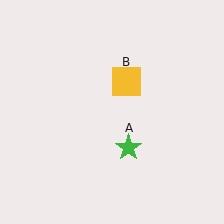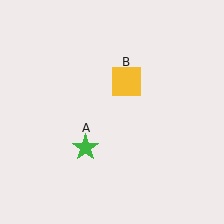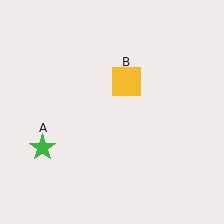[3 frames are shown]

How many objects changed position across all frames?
1 object changed position: green star (object A).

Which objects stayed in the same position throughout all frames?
Yellow square (object B) remained stationary.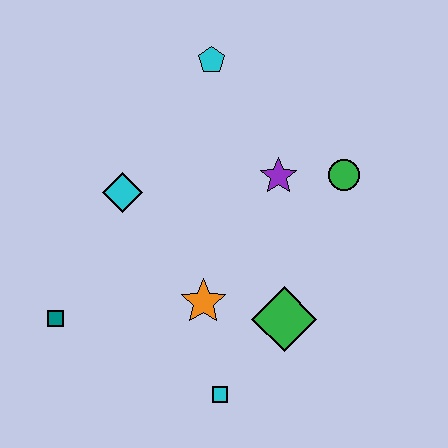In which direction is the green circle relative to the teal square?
The green circle is to the right of the teal square.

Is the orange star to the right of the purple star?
No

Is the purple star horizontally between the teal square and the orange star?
No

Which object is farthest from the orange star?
The cyan pentagon is farthest from the orange star.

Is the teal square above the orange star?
No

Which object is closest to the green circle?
The purple star is closest to the green circle.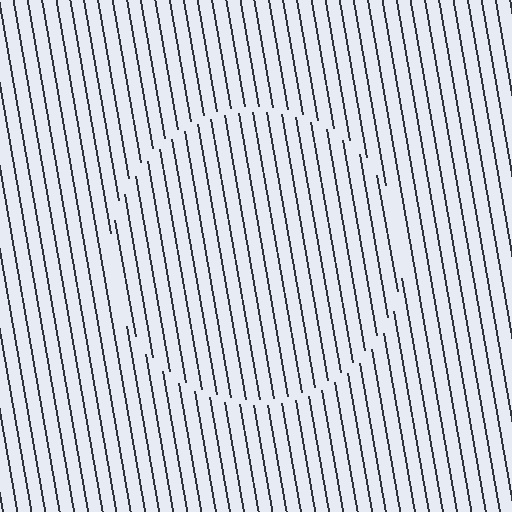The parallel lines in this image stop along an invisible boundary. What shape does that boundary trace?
An illusory circle. The interior of the shape contains the same grating, shifted by half a period — the contour is defined by the phase discontinuity where line-ends from the inner and outer gratings abut.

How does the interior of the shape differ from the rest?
The interior of the shape contains the same grating, shifted by half a period — the contour is defined by the phase discontinuity where line-ends from the inner and outer gratings abut.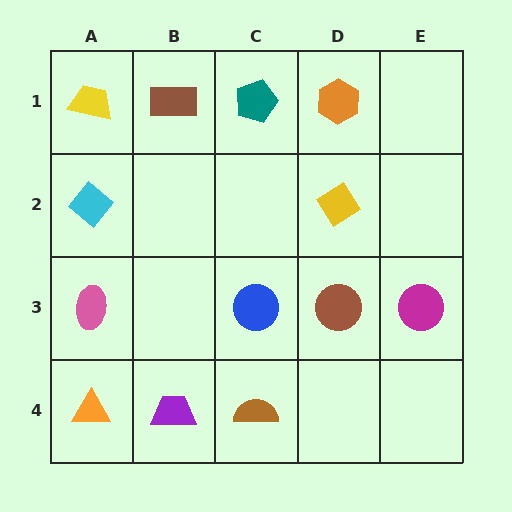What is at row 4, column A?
An orange triangle.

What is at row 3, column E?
A magenta circle.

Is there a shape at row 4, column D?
No, that cell is empty.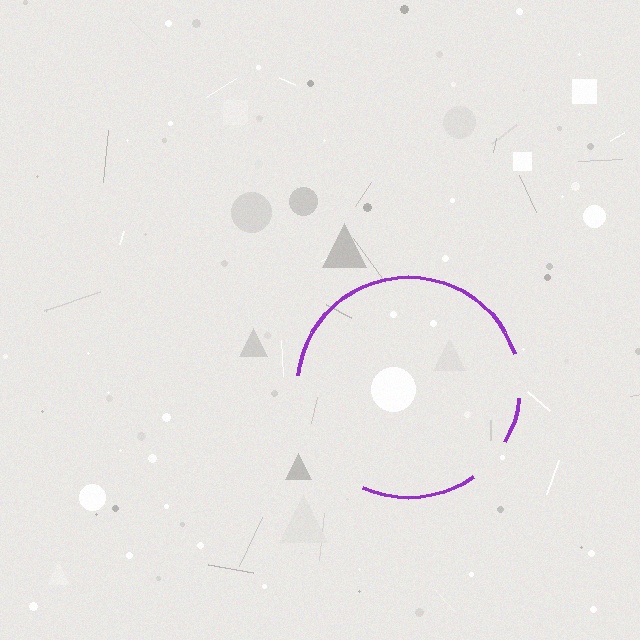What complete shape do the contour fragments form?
The contour fragments form a circle.